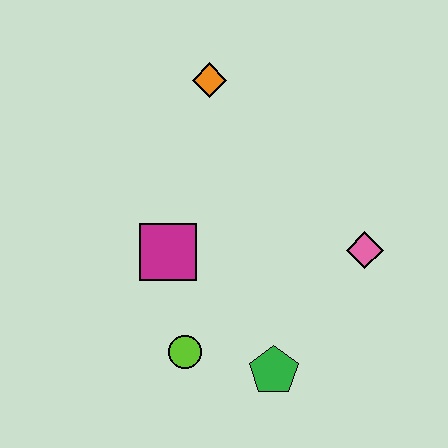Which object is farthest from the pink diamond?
The orange diamond is farthest from the pink diamond.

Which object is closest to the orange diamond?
The magenta square is closest to the orange diamond.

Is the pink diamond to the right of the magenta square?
Yes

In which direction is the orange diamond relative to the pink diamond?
The orange diamond is above the pink diamond.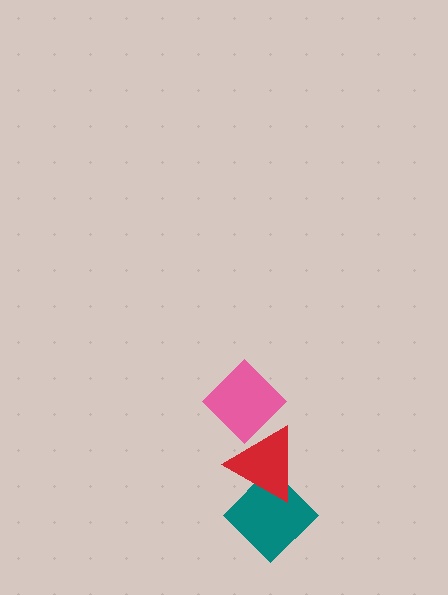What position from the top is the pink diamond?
The pink diamond is 1st from the top.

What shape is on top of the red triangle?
The pink diamond is on top of the red triangle.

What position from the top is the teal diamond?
The teal diamond is 3rd from the top.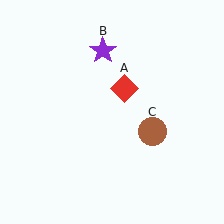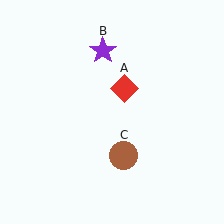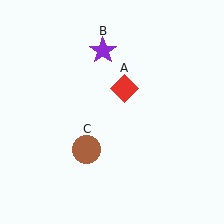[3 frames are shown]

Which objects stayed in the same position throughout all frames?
Red diamond (object A) and purple star (object B) remained stationary.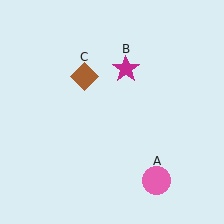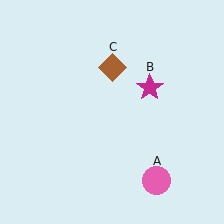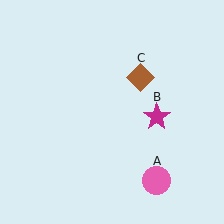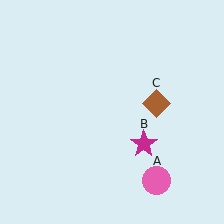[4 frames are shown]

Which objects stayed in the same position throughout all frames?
Pink circle (object A) remained stationary.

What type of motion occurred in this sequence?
The magenta star (object B), brown diamond (object C) rotated clockwise around the center of the scene.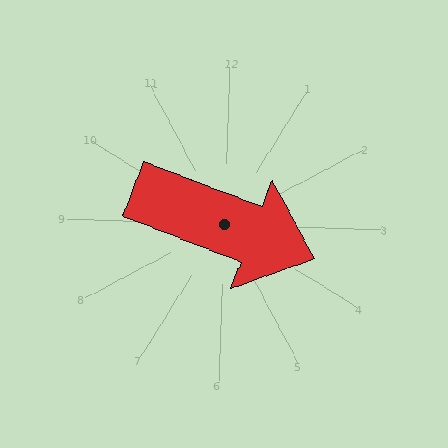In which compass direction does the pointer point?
East.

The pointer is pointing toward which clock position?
Roughly 4 o'clock.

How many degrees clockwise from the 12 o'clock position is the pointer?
Approximately 109 degrees.